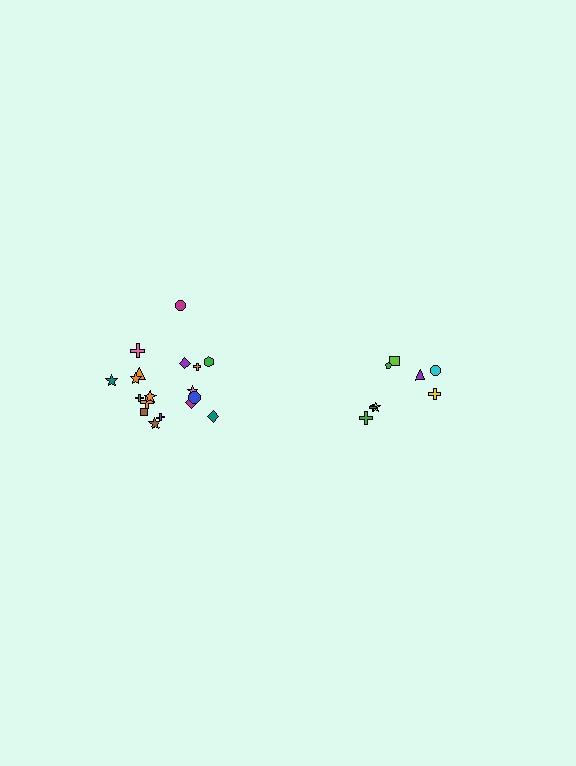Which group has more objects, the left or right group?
The left group.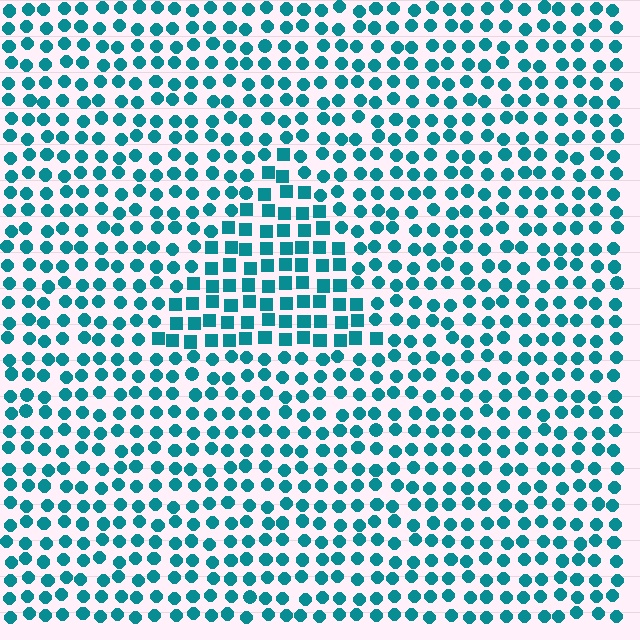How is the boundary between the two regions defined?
The boundary is defined by a change in element shape: squares inside vs. circles outside. All elements share the same color and spacing.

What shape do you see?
I see a triangle.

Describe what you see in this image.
The image is filled with small teal elements arranged in a uniform grid. A triangle-shaped region contains squares, while the surrounding area contains circles. The boundary is defined purely by the change in element shape.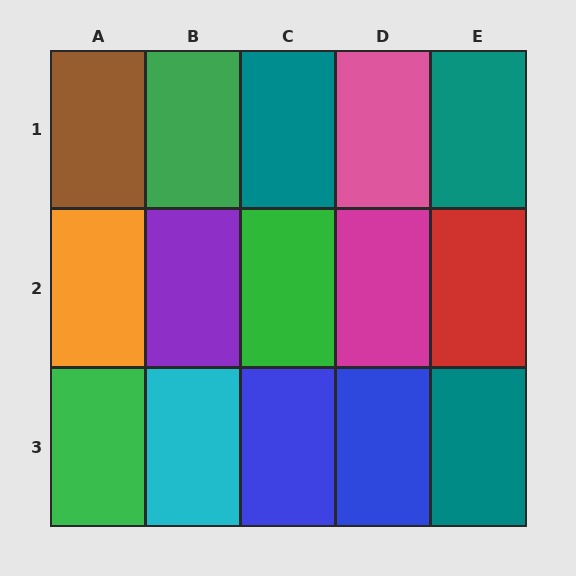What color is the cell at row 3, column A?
Green.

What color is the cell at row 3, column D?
Blue.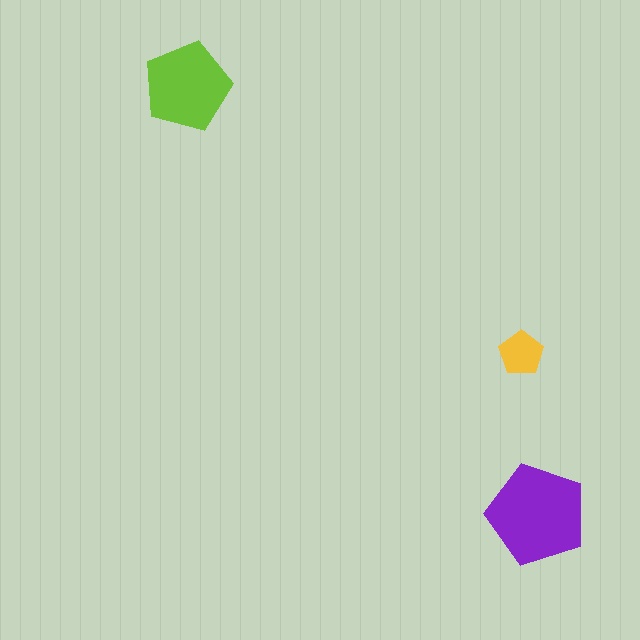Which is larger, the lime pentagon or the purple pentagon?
The purple one.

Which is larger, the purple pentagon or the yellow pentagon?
The purple one.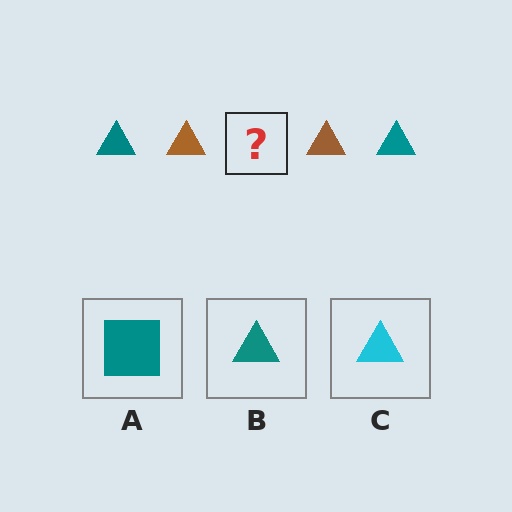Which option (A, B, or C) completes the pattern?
B.